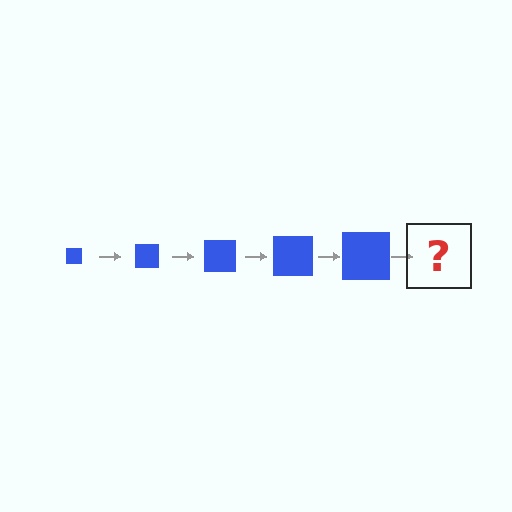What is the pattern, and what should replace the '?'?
The pattern is that the square gets progressively larger each step. The '?' should be a blue square, larger than the previous one.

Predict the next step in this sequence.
The next step is a blue square, larger than the previous one.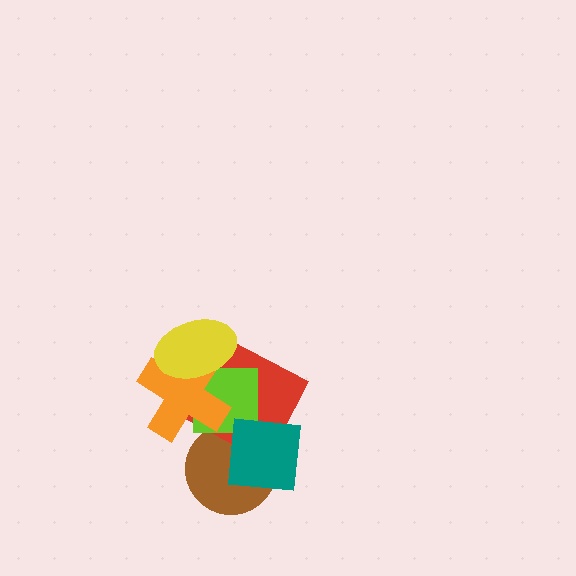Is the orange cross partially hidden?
Yes, it is partially covered by another shape.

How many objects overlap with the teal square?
2 objects overlap with the teal square.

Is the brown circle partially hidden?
Yes, it is partially covered by another shape.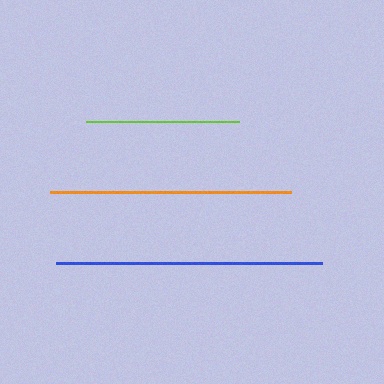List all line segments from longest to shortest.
From longest to shortest: blue, orange, lime.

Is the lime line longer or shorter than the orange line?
The orange line is longer than the lime line.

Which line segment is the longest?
The blue line is the longest at approximately 266 pixels.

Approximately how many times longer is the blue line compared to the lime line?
The blue line is approximately 1.7 times the length of the lime line.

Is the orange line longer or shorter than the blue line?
The blue line is longer than the orange line.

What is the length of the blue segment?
The blue segment is approximately 266 pixels long.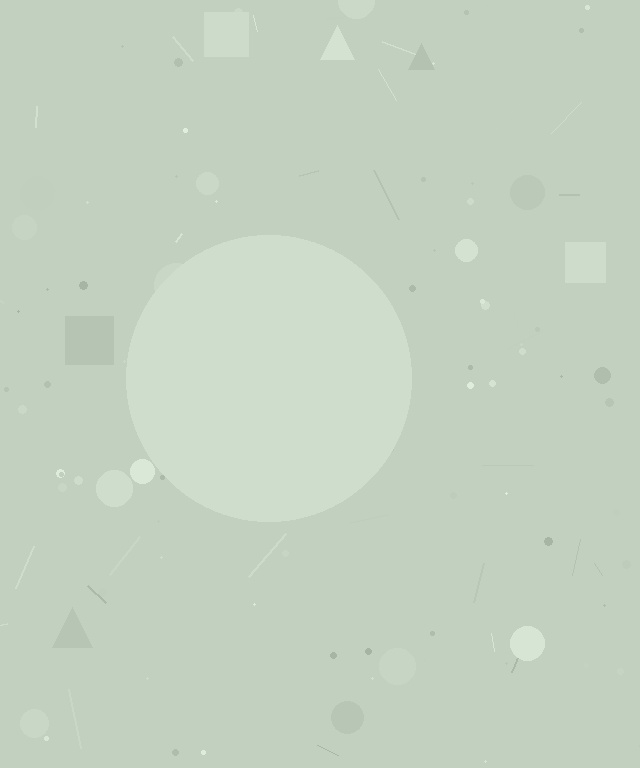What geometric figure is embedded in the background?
A circle is embedded in the background.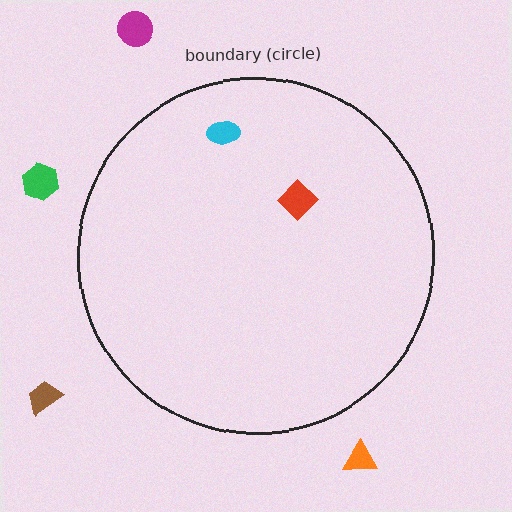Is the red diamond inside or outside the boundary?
Inside.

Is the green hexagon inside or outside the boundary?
Outside.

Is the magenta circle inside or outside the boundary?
Outside.